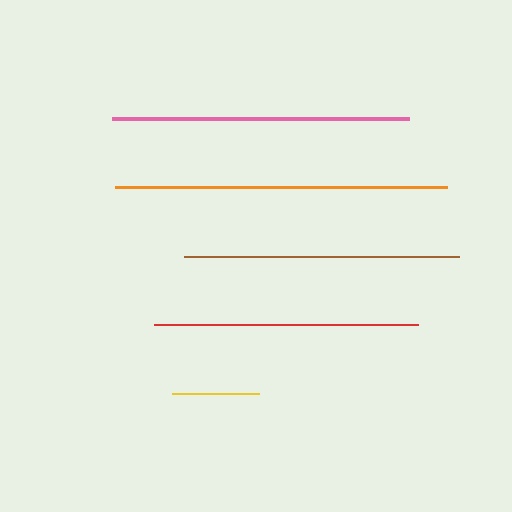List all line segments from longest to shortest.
From longest to shortest: orange, pink, brown, red, yellow.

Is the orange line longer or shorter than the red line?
The orange line is longer than the red line.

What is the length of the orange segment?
The orange segment is approximately 333 pixels long.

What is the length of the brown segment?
The brown segment is approximately 275 pixels long.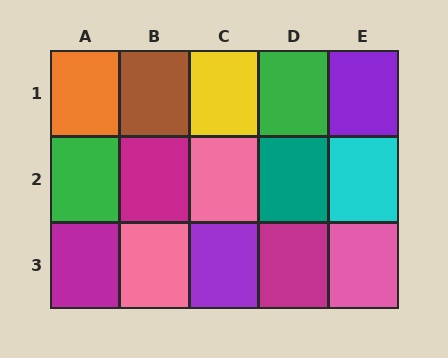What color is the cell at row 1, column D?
Green.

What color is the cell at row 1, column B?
Brown.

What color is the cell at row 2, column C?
Pink.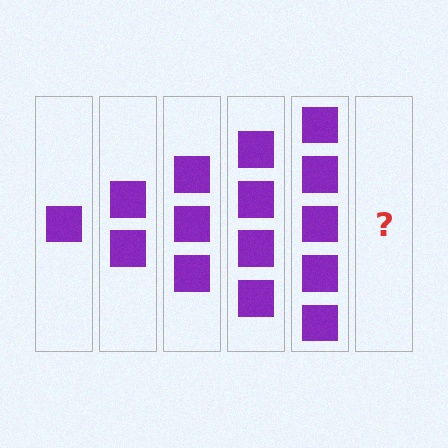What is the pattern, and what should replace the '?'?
The pattern is that each step adds one more square. The '?' should be 6 squares.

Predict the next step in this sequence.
The next step is 6 squares.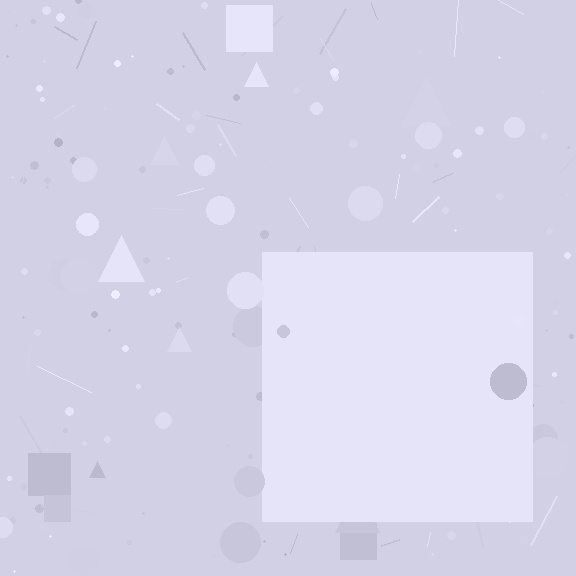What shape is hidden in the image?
A square is hidden in the image.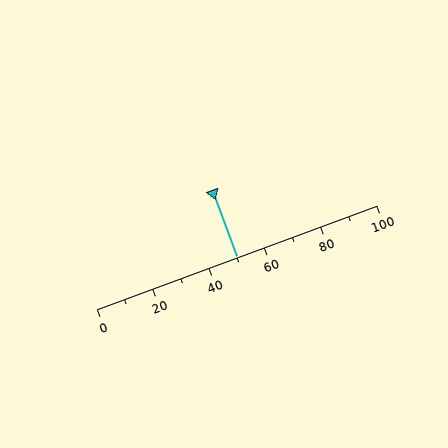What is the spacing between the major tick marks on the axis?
The major ticks are spaced 20 apart.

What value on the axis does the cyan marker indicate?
The marker indicates approximately 50.